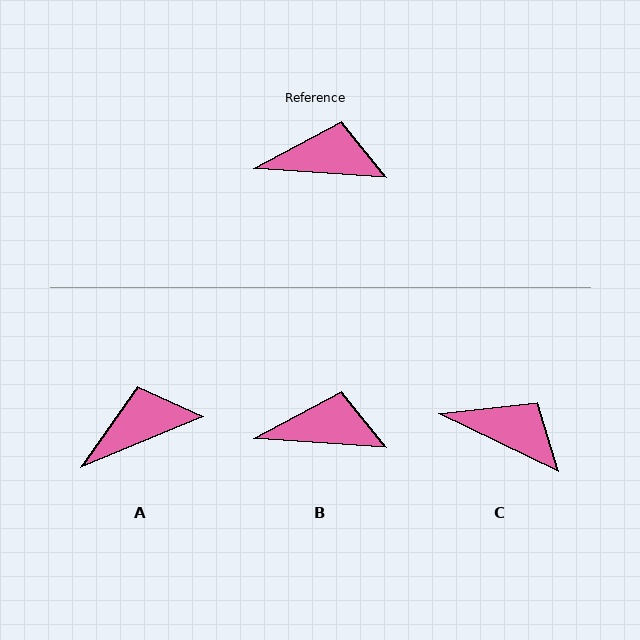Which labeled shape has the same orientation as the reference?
B.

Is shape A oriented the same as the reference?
No, it is off by about 26 degrees.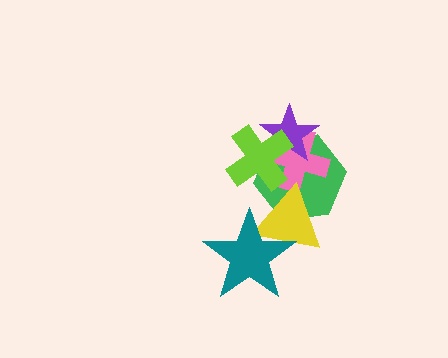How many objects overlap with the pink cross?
4 objects overlap with the pink cross.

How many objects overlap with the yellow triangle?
3 objects overlap with the yellow triangle.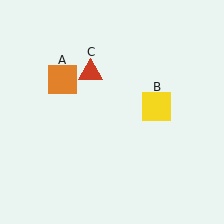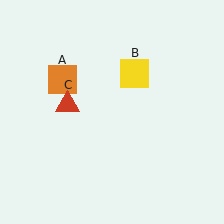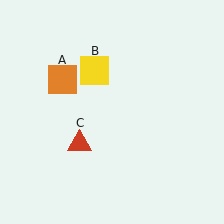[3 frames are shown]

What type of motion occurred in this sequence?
The yellow square (object B), red triangle (object C) rotated counterclockwise around the center of the scene.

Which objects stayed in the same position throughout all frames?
Orange square (object A) remained stationary.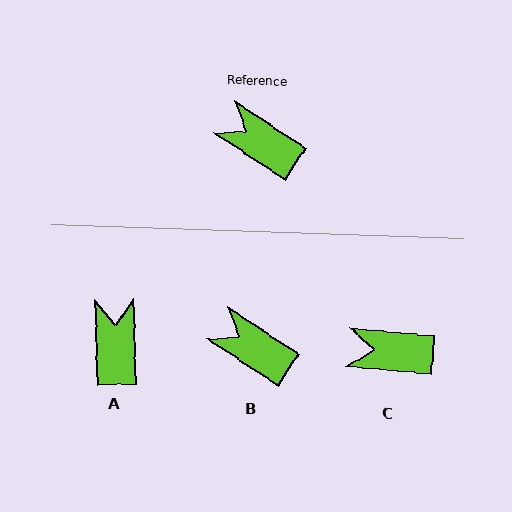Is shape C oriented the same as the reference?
No, it is off by about 28 degrees.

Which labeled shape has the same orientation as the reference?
B.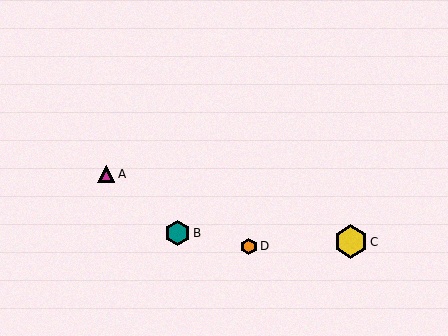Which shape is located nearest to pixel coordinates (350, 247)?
The yellow hexagon (labeled C) at (351, 242) is nearest to that location.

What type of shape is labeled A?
Shape A is a magenta triangle.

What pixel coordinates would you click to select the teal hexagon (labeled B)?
Click at (178, 233) to select the teal hexagon B.